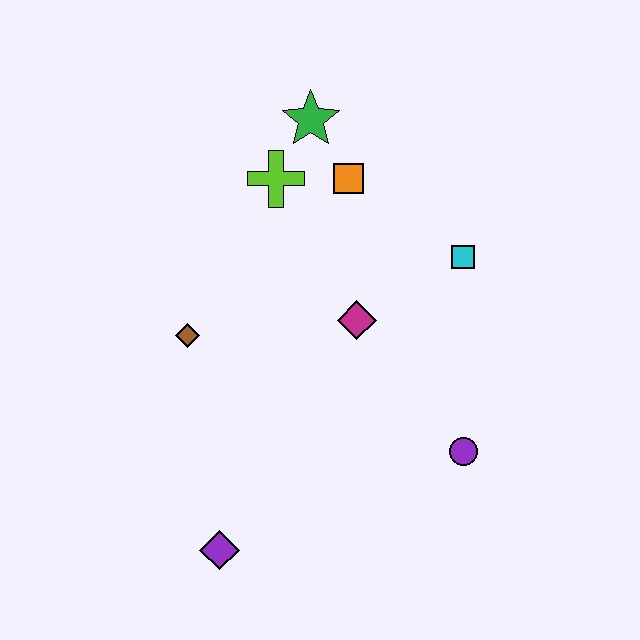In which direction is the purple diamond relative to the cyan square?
The purple diamond is below the cyan square.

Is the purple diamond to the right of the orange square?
No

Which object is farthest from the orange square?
The purple diamond is farthest from the orange square.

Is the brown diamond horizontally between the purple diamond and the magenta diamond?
No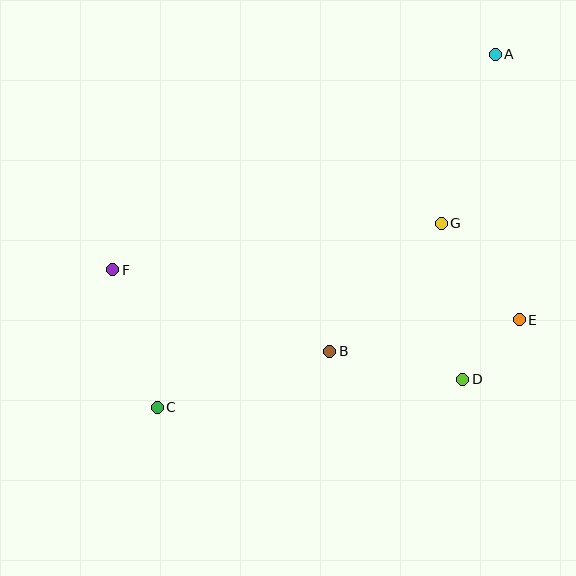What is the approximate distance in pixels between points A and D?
The distance between A and D is approximately 327 pixels.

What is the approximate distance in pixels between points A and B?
The distance between A and B is approximately 340 pixels.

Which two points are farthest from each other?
Points A and C are farthest from each other.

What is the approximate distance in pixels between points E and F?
The distance between E and F is approximately 410 pixels.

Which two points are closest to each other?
Points D and E are closest to each other.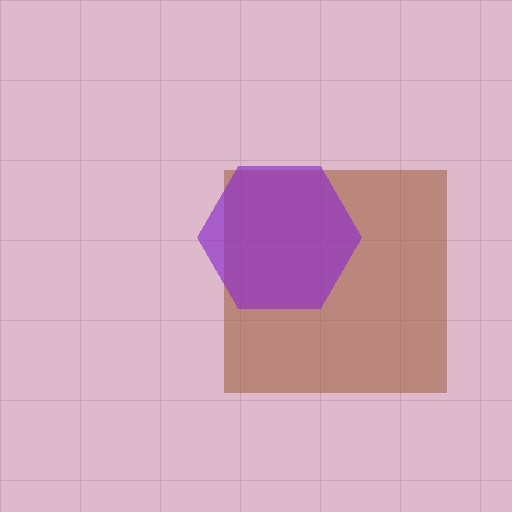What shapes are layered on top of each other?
The layered shapes are: a brown square, a purple hexagon.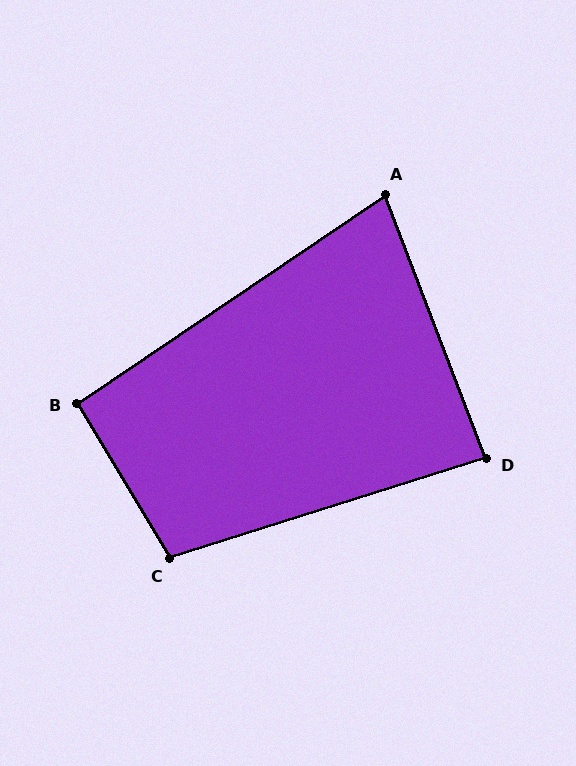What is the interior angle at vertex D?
Approximately 87 degrees (approximately right).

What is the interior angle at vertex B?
Approximately 93 degrees (approximately right).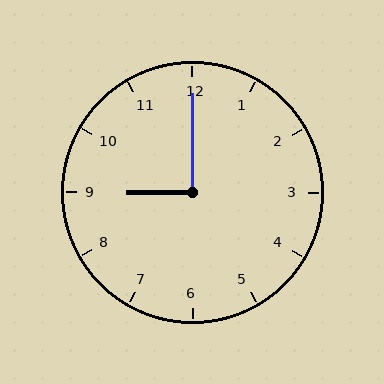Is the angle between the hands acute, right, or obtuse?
It is right.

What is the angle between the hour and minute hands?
Approximately 90 degrees.